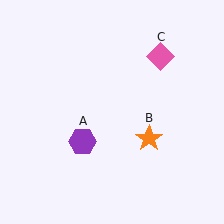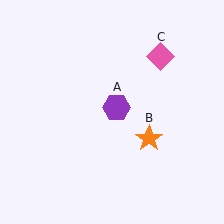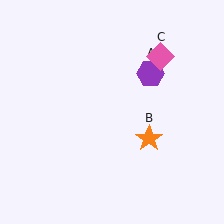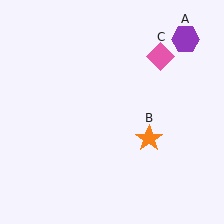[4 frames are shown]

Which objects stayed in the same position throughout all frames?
Orange star (object B) and pink diamond (object C) remained stationary.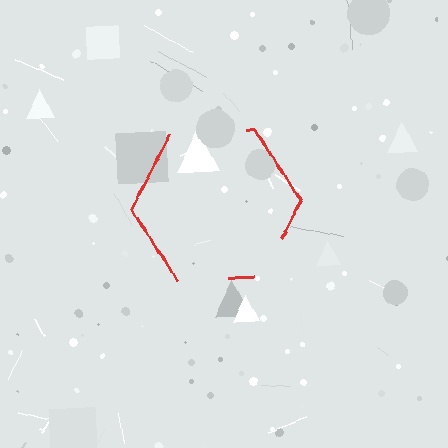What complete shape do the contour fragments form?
The contour fragments form a hexagon.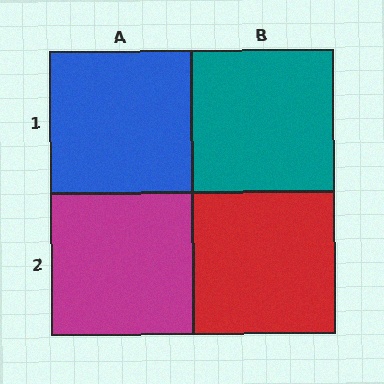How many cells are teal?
1 cell is teal.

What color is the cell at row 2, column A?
Magenta.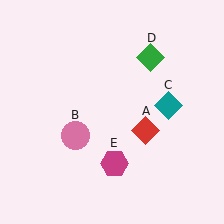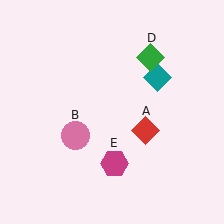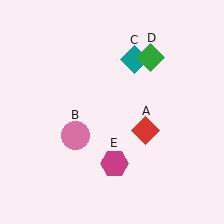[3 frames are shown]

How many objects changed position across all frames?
1 object changed position: teal diamond (object C).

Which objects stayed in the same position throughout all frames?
Red diamond (object A) and pink circle (object B) and green diamond (object D) and magenta hexagon (object E) remained stationary.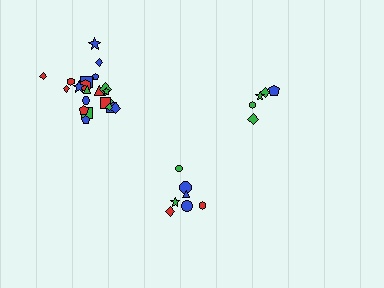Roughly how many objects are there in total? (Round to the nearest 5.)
Roughly 35 objects in total.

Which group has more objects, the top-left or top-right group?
The top-left group.